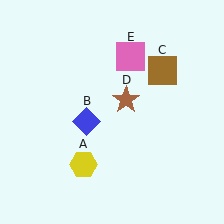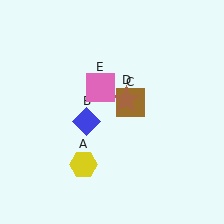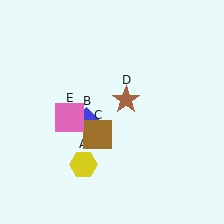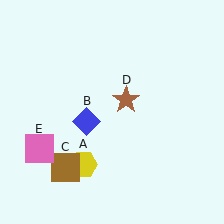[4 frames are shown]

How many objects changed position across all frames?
2 objects changed position: brown square (object C), pink square (object E).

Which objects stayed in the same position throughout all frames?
Yellow hexagon (object A) and blue diamond (object B) and brown star (object D) remained stationary.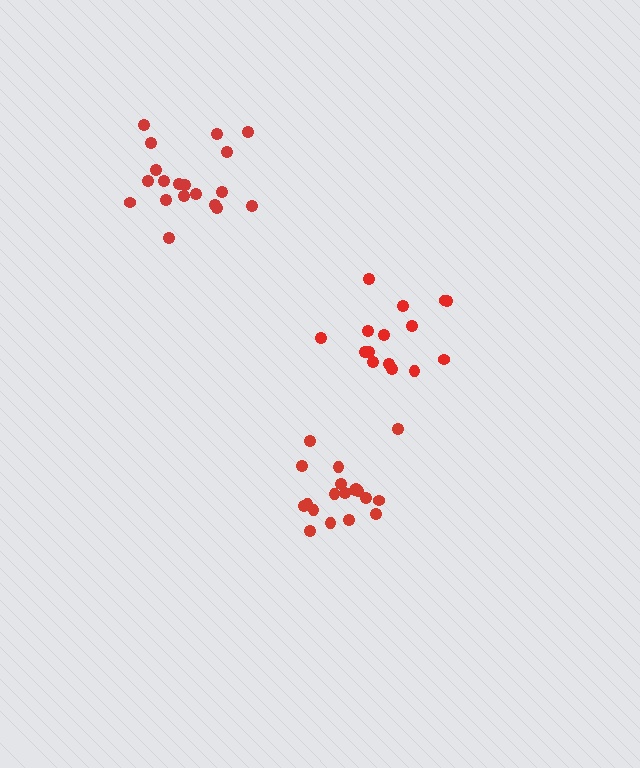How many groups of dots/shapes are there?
There are 3 groups.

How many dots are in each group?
Group 1: 19 dots, Group 2: 19 dots, Group 3: 15 dots (53 total).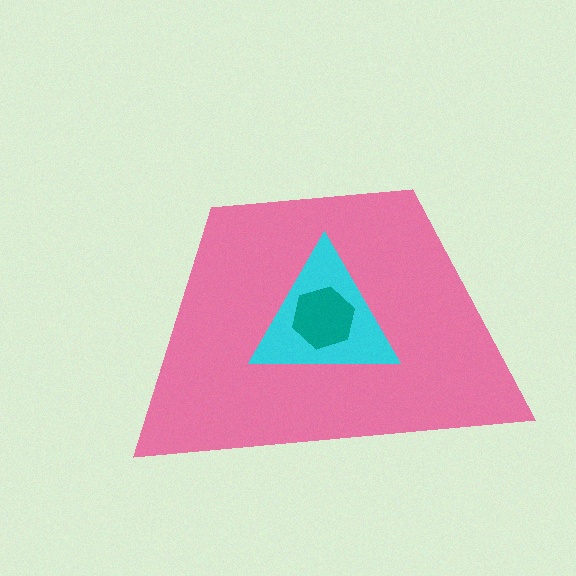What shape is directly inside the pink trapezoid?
The cyan triangle.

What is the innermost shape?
The teal hexagon.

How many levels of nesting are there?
3.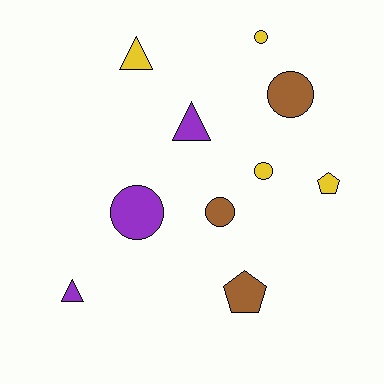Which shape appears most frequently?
Circle, with 5 objects.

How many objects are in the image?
There are 10 objects.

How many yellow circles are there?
There are 2 yellow circles.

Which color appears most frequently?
Yellow, with 4 objects.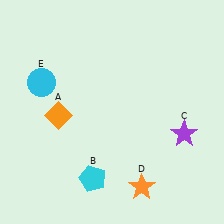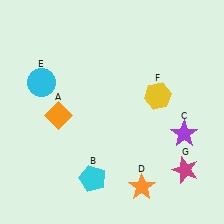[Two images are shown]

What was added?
A yellow hexagon (F), a magenta star (G) were added in Image 2.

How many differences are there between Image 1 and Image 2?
There are 2 differences between the two images.